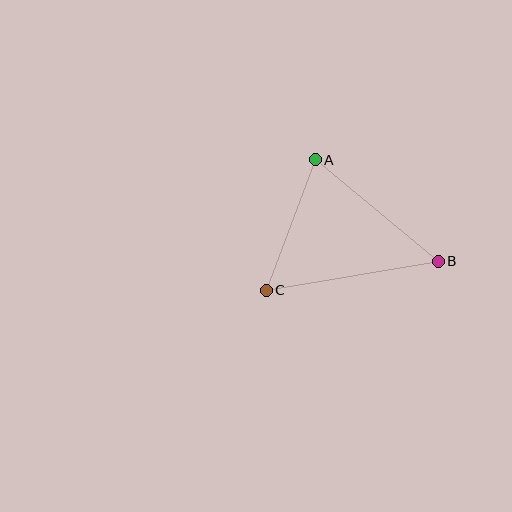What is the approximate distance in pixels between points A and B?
The distance between A and B is approximately 160 pixels.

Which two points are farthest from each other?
Points B and C are farthest from each other.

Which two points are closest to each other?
Points A and C are closest to each other.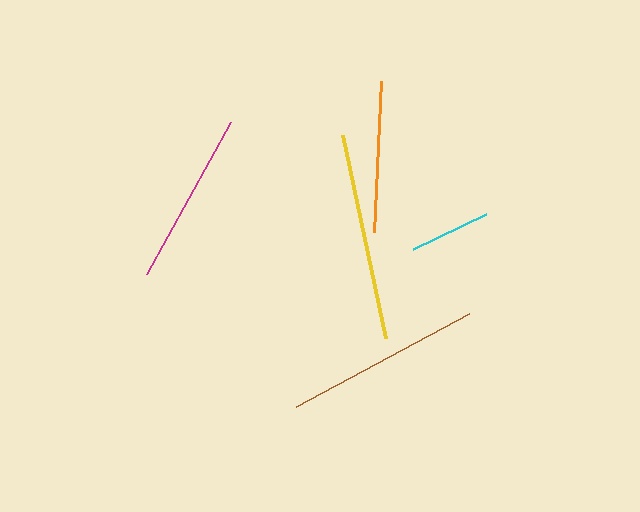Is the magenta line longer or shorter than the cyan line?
The magenta line is longer than the cyan line.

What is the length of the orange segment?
The orange segment is approximately 151 pixels long.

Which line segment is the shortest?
The cyan line is the shortest at approximately 81 pixels.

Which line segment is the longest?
The yellow line is the longest at approximately 207 pixels.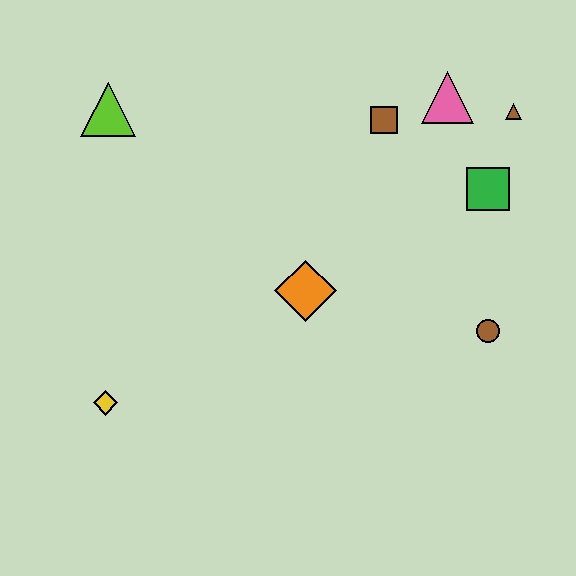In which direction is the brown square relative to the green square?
The brown square is to the left of the green square.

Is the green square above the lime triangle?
No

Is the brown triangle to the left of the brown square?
No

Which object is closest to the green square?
The brown triangle is closest to the green square.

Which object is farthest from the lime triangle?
The brown circle is farthest from the lime triangle.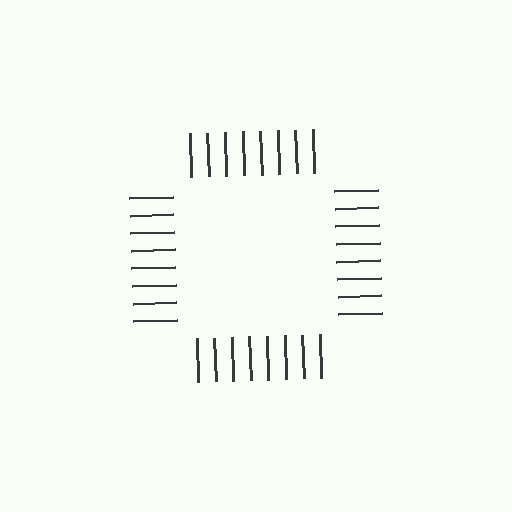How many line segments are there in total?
32 — 8 along each of the 4 edges.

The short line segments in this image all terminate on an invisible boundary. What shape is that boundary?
An illusory square — the line segments terminate on its edges but no continuous stroke is drawn.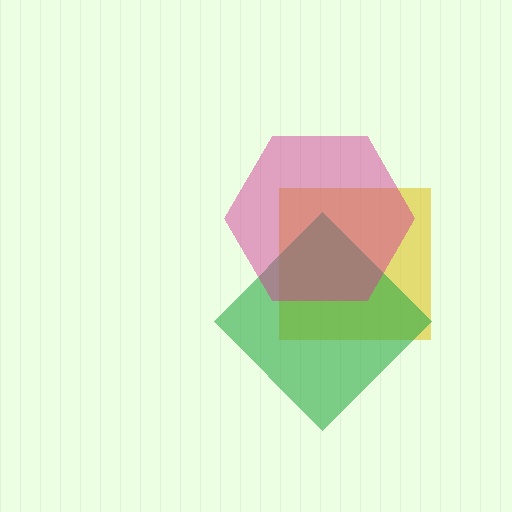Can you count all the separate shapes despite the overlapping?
Yes, there are 3 separate shapes.